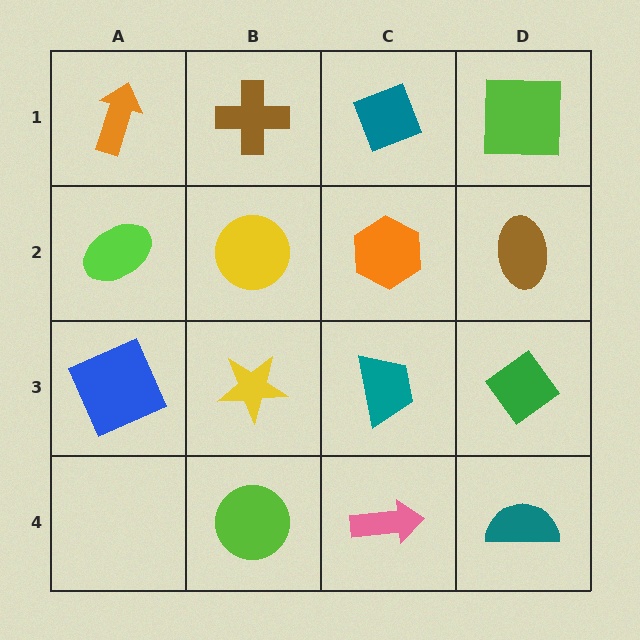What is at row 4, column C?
A pink arrow.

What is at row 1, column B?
A brown cross.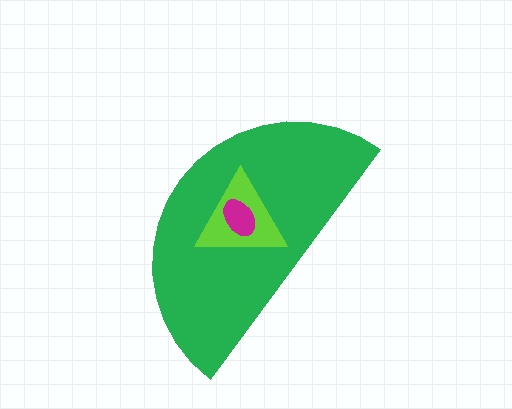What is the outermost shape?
The green semicircle.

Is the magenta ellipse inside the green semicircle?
Yes.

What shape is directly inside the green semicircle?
The lime triangle.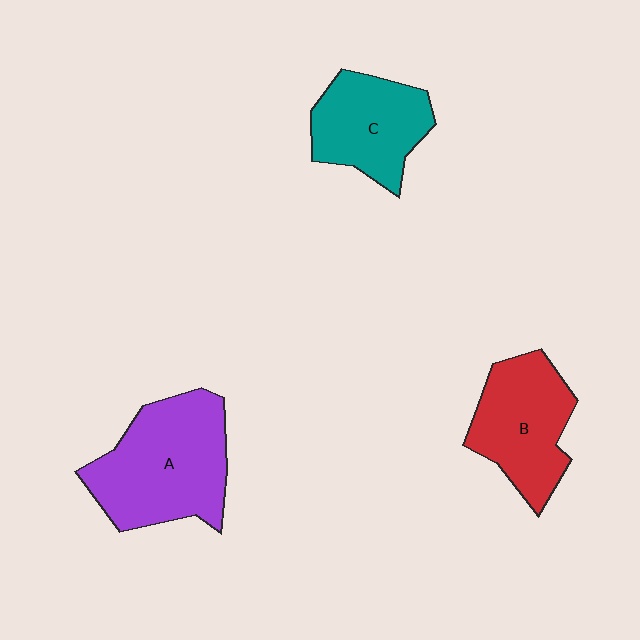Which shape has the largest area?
Shape A (purple).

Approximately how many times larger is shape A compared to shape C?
Approximately 1.5 times.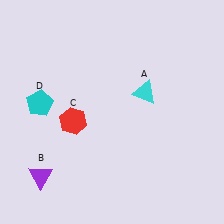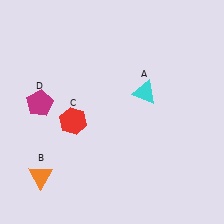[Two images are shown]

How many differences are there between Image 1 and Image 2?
There are 2 differences between the two images.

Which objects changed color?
B changed from purple to orange. D changed from cyan to magenta.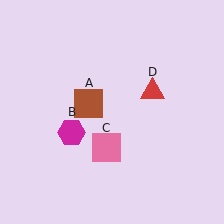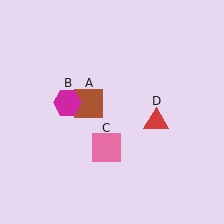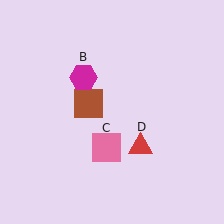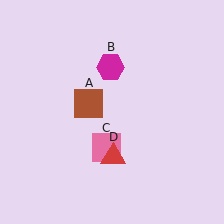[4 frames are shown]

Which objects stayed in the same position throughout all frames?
Brown square (object A) and pink square (object C) remained stationary.